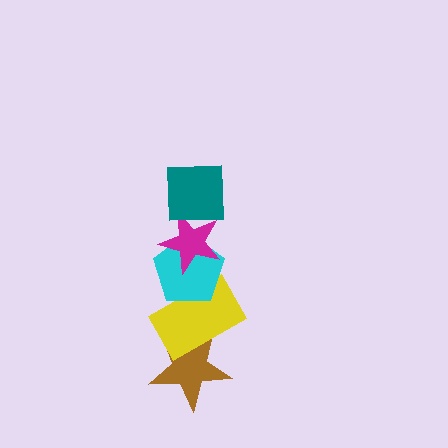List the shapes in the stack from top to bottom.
From top to bottom: the teal square, the magenta star, the cyan pentagon, the yellow rectangle, the brown star.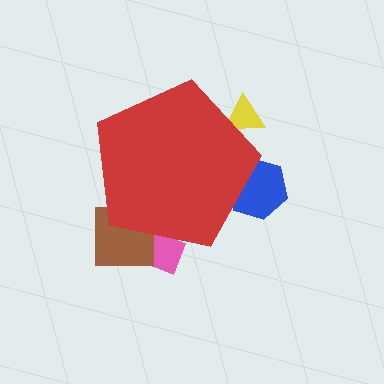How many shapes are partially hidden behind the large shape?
4 shapes are partially hidden.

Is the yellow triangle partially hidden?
Yes, the yellow triangle is partially hidden behind the red pentagon.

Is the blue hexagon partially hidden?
Yes, the blue hexagon is partially hidden behind the red pentagon.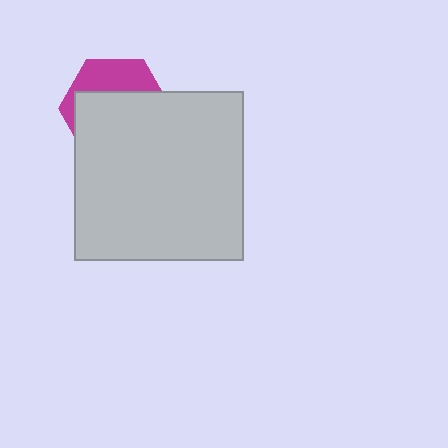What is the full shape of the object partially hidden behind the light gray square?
The partially hidden object is a magenta hexagon.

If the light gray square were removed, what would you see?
You would see the complete magenta hexagon.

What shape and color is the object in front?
The object in front is a light gray square.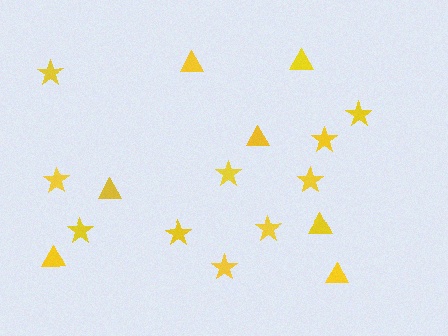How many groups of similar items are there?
There are 2 groups: one group of triangles (7) and one group of stars (10).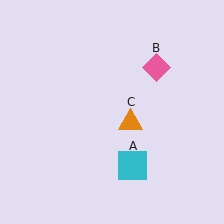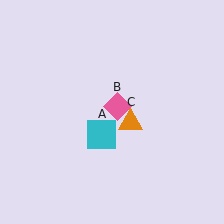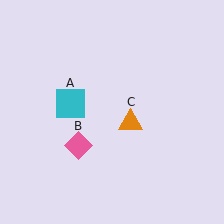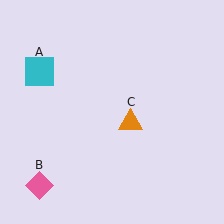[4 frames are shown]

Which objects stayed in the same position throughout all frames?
Orange triangle (object C) remained stationary.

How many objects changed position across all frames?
2 objects changed position: cyan square (object A), pink diamond (object B).